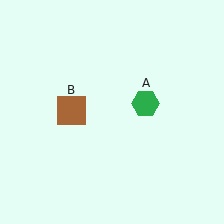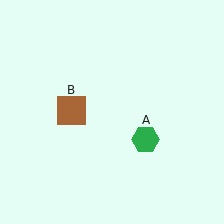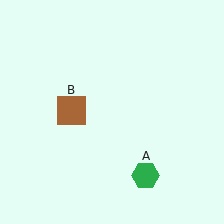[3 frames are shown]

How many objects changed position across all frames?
1 object changed position: green hexagon (object A).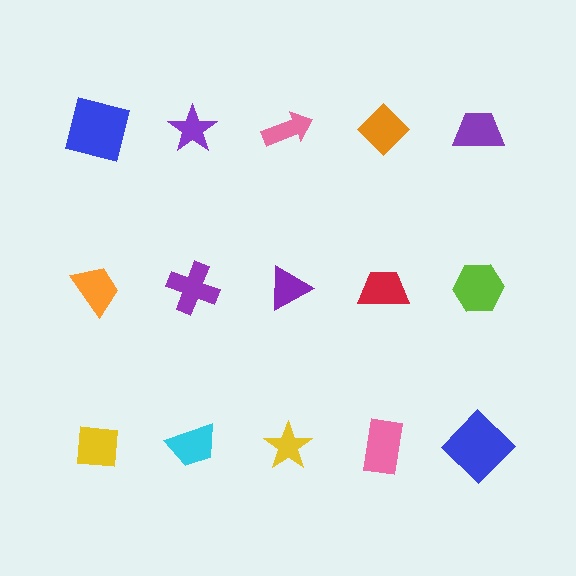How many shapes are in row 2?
5 shapes.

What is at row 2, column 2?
A purple cross.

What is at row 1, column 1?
A blue square.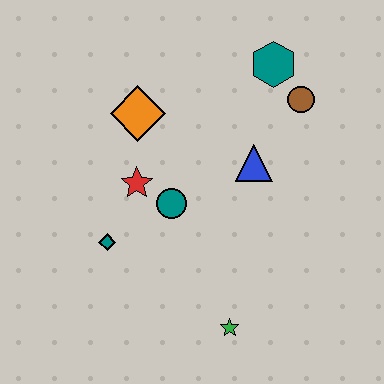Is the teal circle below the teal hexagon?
Yes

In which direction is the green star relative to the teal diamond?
The green star is to the right of the teal diamond.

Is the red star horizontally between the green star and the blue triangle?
No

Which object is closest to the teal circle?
The red star is closest to the teal circle.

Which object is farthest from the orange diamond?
The green star is farthest from the orange diamond.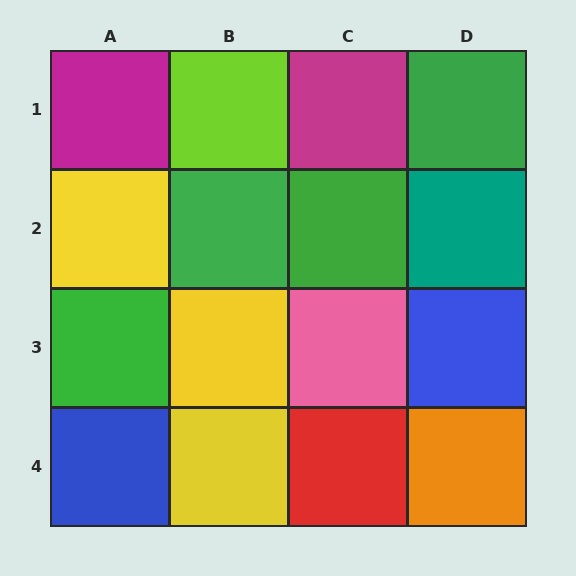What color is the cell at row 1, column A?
Magenta.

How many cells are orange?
1 cell is orange.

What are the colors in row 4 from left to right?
Blue, yellow, red, orange.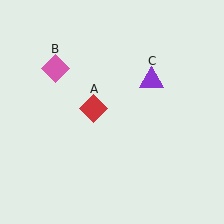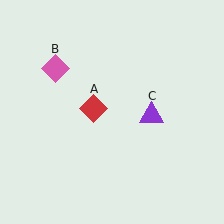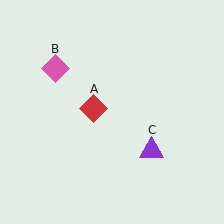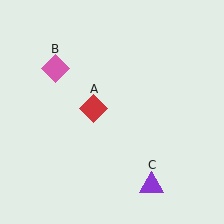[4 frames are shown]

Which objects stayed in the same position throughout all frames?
Red diamond (object A) and pink diamond (object B) remained stationary.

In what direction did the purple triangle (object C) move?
The purple triangle (object C) moved down.